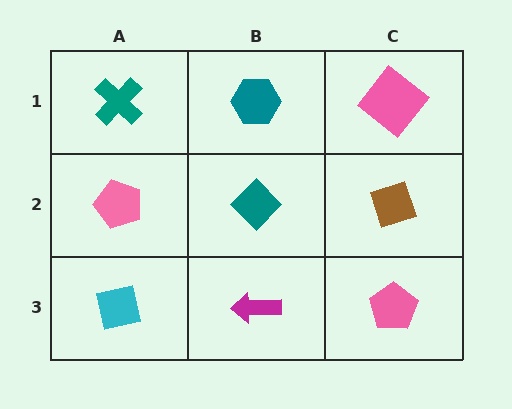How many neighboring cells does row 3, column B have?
3.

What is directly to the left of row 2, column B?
A pink pentagon.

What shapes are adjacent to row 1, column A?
A pink pentagon (row 2, column A), a teal hexagon (row 1, column B).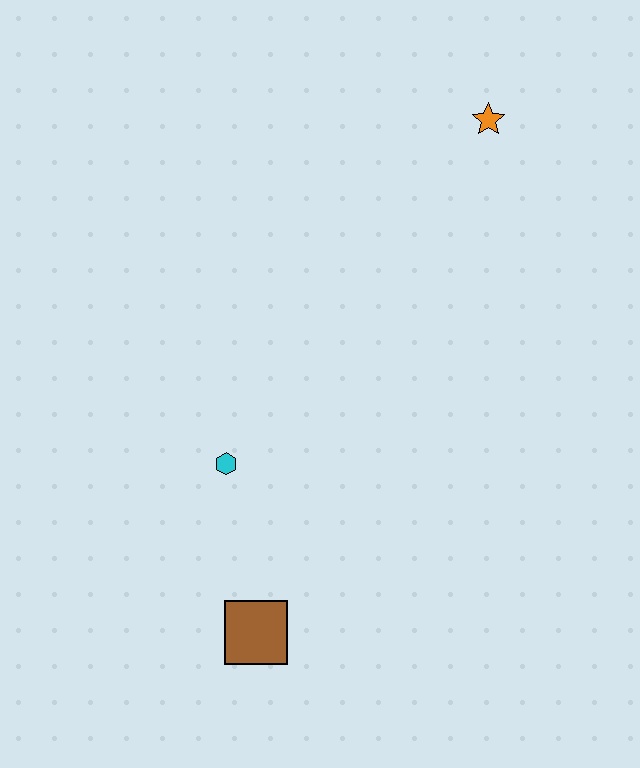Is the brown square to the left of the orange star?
Yes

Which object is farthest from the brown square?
The orange star is farthest from the brown square.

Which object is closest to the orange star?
The cyan hexagon is closest to the orange star.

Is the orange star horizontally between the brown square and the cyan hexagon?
No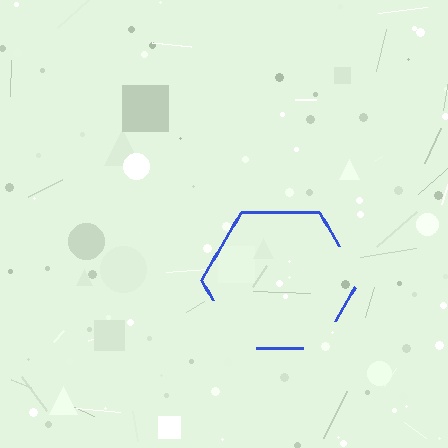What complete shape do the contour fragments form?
The contour fragments form a hexagon.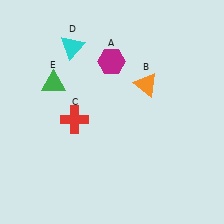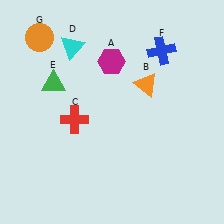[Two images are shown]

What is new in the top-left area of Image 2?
An orange circle (G) was added in the top-left area of Image 2.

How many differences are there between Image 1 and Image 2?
There are 2 differences between the two images.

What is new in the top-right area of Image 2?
A blue cross (F) was added in the top-right area of Image 2.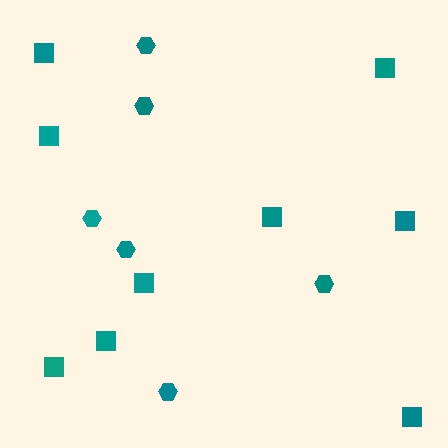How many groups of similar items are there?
There are 2 groups: one group of hexagons (6) and one group of squares (9).